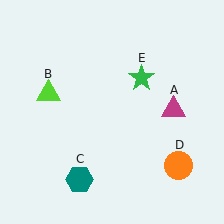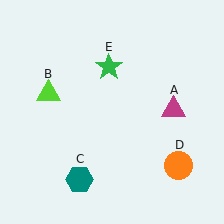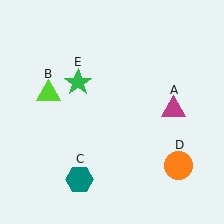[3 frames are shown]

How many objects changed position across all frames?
1 object changed position: green star (object E).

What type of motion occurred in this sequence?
The green star (object E) rotated counterclockwise around the center of the scene.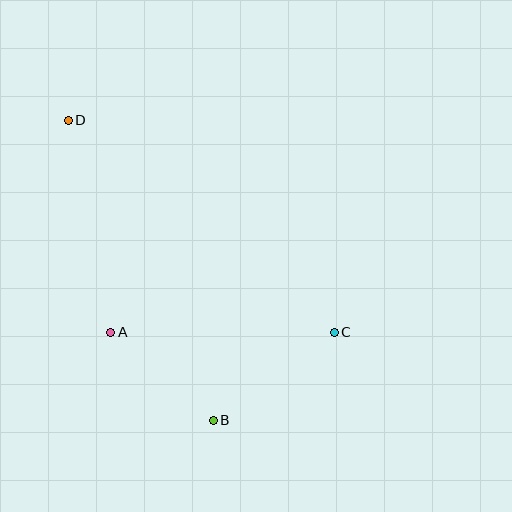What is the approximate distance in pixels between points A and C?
The distance between A and C is approximately 223 pixels.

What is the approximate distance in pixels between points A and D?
The distance between A and D is approximately 216 pixels.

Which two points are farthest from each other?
Points C and D are farthest from each other.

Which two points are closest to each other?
Points A and B are closest to each other.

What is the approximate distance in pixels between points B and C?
The distance between B and C is approximately 149 pixels.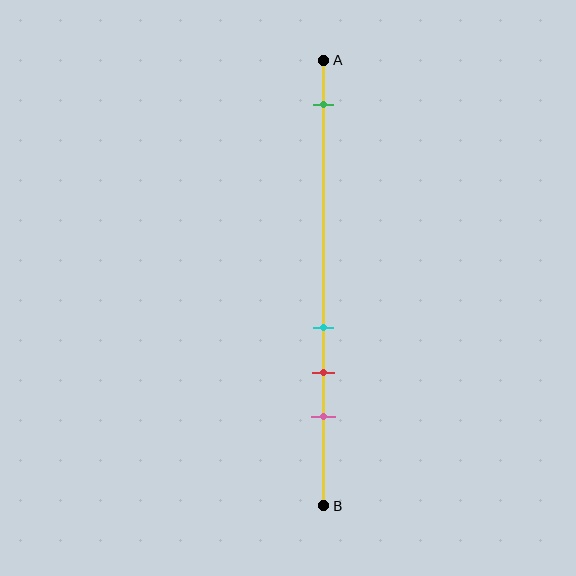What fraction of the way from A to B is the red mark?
The red mark is approximately 70% (0.7) of the way from A to B.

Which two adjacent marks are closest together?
The cyan and red marks are the closest adjacent pair.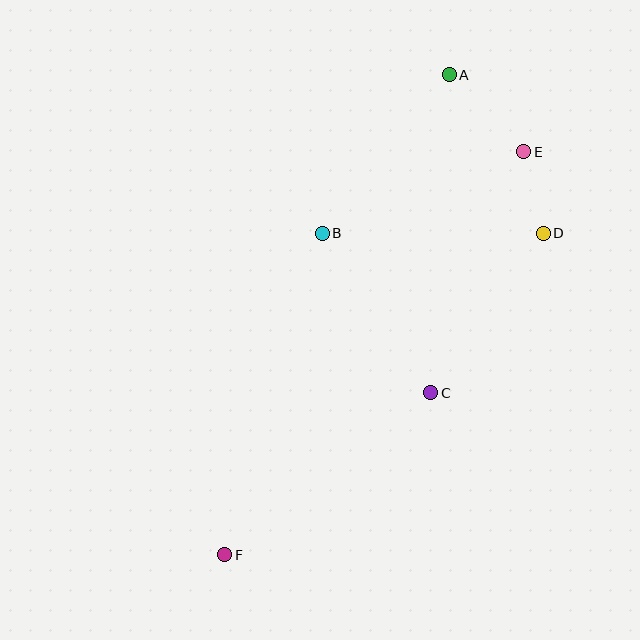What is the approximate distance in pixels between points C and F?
The distance between C and F is approximately 262 pixels.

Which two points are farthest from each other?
Points A and F are farthest from each other.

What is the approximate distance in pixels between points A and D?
The distance between A and D is approximately 185 pixels.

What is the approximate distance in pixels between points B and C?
The distance between B and C is approximately 193 pixels.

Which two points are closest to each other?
Points D and E are closest to each other.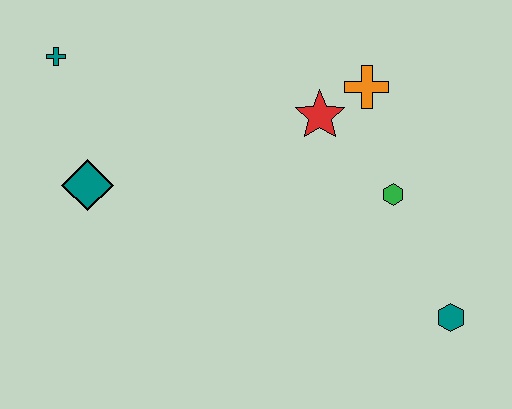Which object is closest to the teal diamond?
The teal cross is closest to the teal diamond.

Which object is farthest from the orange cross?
The teal cross is farthest from the orange cross.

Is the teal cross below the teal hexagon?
No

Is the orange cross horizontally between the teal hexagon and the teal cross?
Yes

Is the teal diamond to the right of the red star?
No